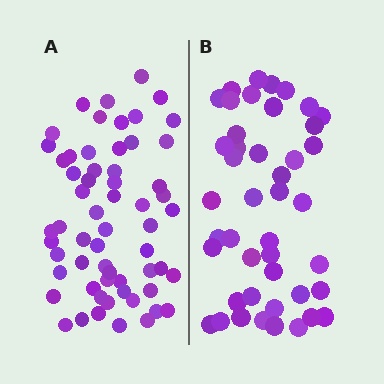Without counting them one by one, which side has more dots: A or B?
Region A (the left region) has more dots.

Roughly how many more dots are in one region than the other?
Region A has approximately 15 more dots than region B.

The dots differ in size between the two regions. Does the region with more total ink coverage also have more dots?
No. Region B has more total ink coverage because its dots are larger, but region A actually contains more individual dots. Total area can be misleading — the number of items is what matters here.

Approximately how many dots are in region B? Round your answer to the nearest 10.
About 40 dots. (The exact count is 44, which rounds to 40.)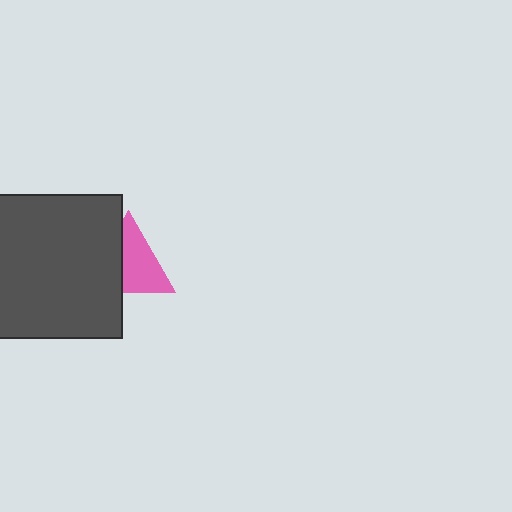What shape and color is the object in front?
The object in front is a dark gray square.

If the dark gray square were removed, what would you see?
You would see the complete pink triangle.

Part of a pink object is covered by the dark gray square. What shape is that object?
It is a triangle.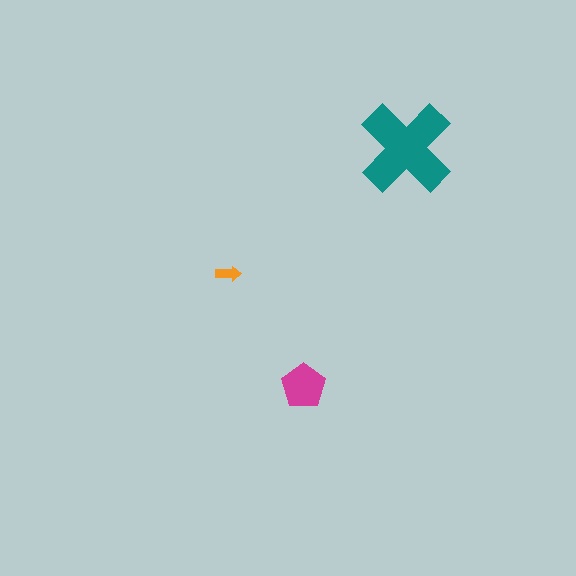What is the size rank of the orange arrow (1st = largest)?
3rd.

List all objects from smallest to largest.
The orange arrow, the magenta pentagon, the teal cross.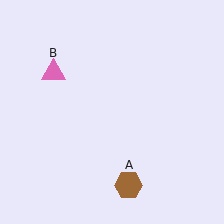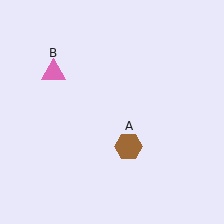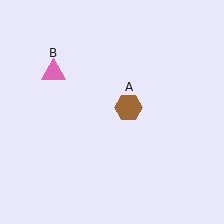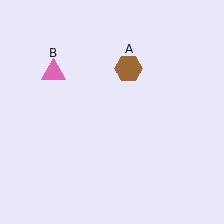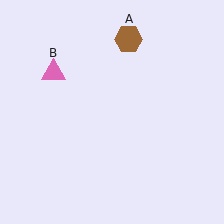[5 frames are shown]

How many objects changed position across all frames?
1 object changed position: brown hexagon (object A).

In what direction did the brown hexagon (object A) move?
The brown hexagon (object A) moved up.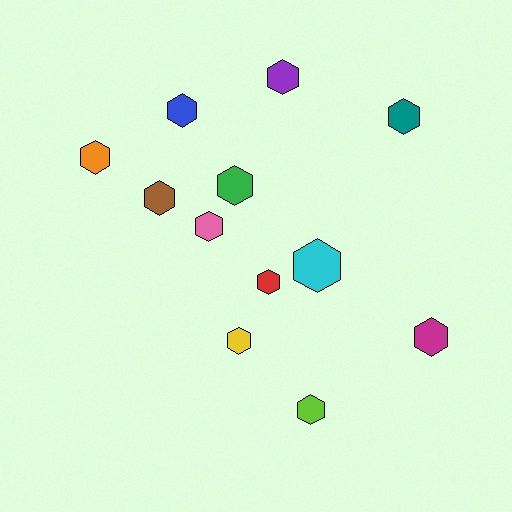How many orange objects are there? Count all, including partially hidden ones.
There is 1 orange object.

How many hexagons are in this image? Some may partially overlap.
There are 12 hexagons.